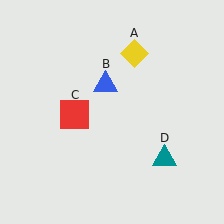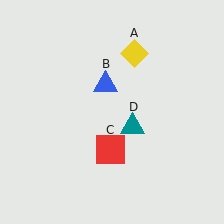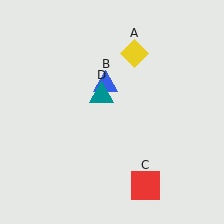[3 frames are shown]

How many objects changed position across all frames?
2 objects changed position: red square (object C), teal triangle (object D).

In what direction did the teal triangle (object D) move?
The teal triangle (object D) moved up and to the left.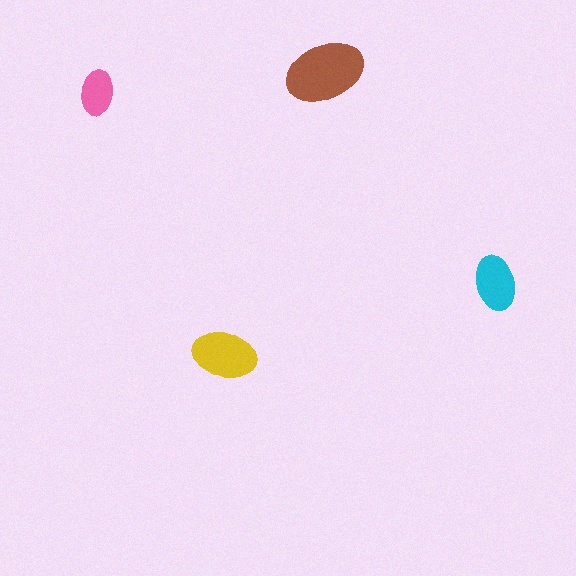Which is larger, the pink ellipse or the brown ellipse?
The brown one.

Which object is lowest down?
The yellow ellipse is bottommost.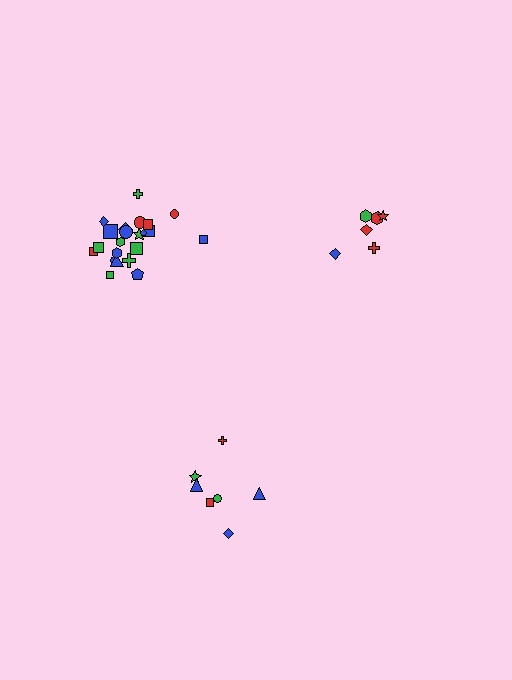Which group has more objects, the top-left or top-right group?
The top-left group.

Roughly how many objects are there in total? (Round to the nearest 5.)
Roughly 35 objects in total.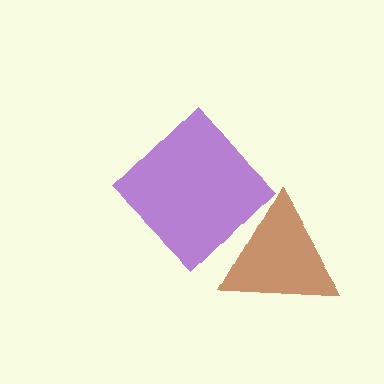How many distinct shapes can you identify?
There are 2 distinct shapes: a purple diamond, a brown triangle.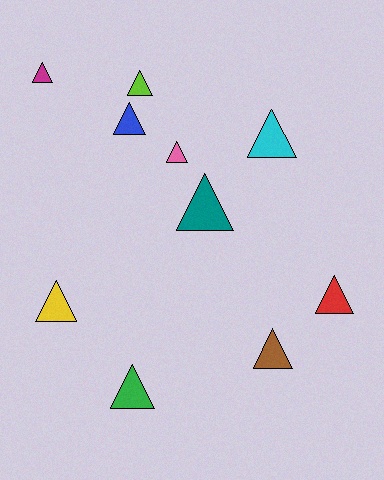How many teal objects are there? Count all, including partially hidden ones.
There is 1 teal object.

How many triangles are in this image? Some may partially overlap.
There are 10 triangles.